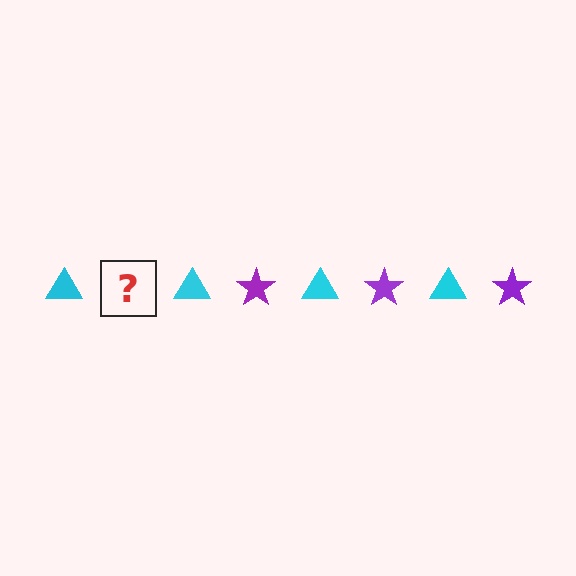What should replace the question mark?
The question mark should be replaced with a purple star.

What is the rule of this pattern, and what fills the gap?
The rule is that the pattern alternates between cyan triangle and purple star. The gap should be filled with a purple star.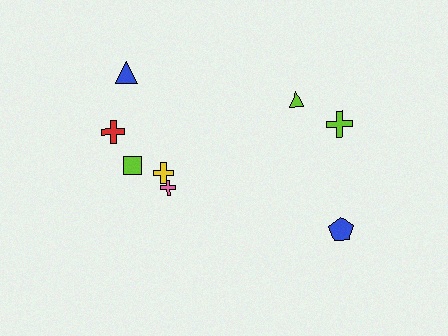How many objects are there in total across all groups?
There are 8 objects.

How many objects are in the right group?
There are 3 objects.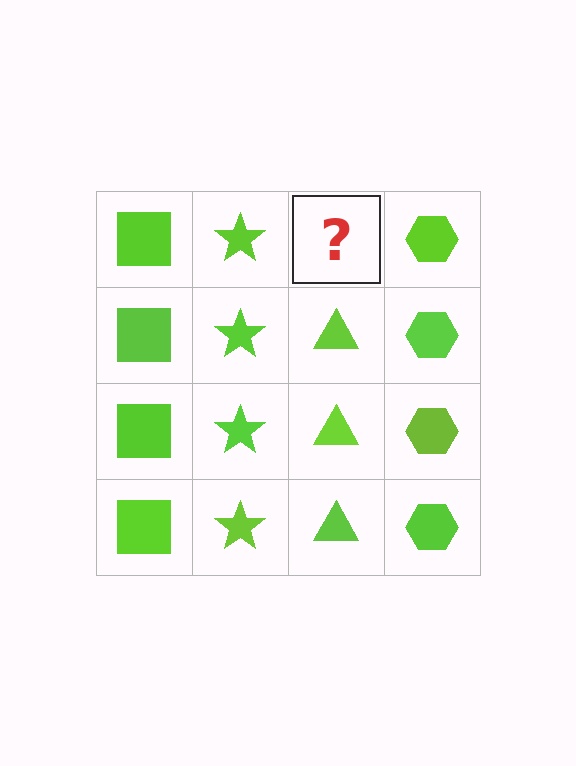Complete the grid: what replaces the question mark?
The question mark should be replaced with a lime triangle.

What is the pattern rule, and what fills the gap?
The rule is that each column has a consistent shape. The gap should be filled with a lime triangle.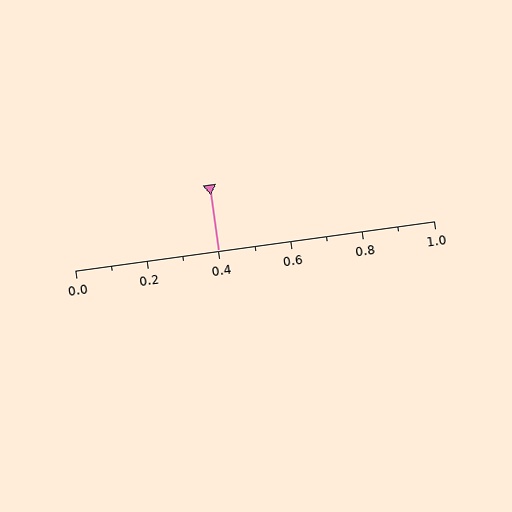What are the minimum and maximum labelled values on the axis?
The axis runs from 0.0 to 1.0.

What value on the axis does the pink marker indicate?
The marker indicates approximately 0.4.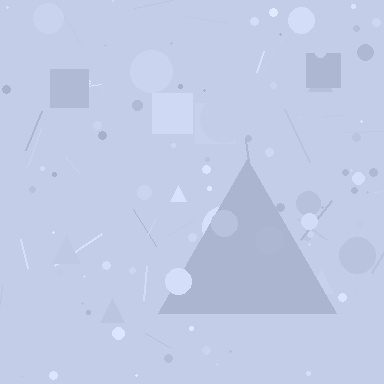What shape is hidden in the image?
A triangle is hidden in the image.